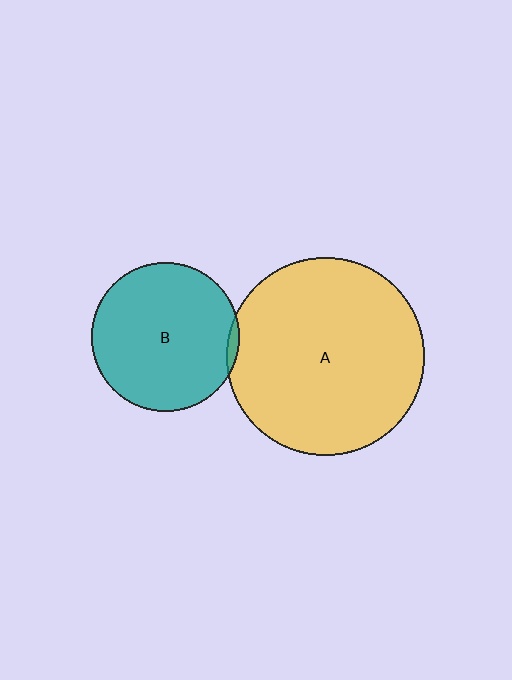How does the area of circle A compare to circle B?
Approximately 1.8 times.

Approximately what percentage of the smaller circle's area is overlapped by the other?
Approximately 5%.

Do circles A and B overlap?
Yes.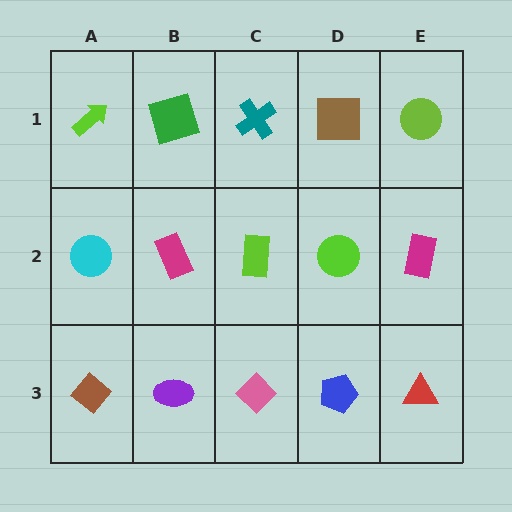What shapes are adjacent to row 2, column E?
A lime circle (row 1, column E), a red triangle (row 3, column E), a lime circle (row 2, column D).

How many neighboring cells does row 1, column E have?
2.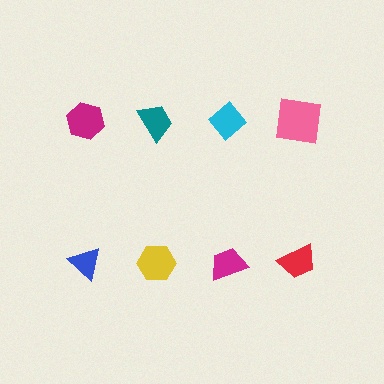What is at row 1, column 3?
A cyan diamond.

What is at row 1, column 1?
A magenta hexagon.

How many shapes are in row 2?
4 shapes.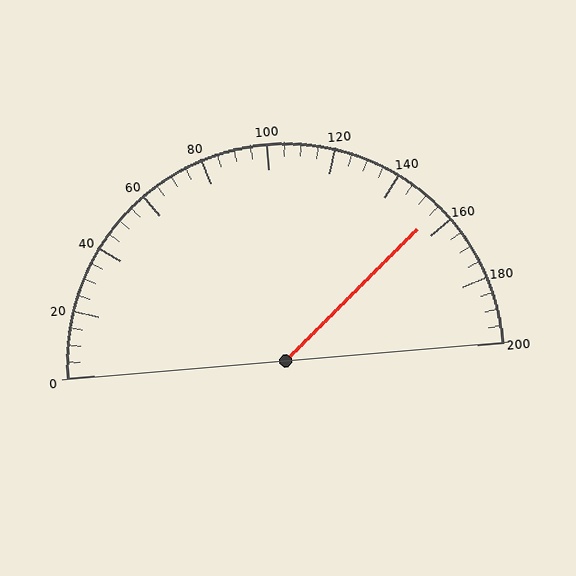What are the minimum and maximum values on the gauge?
The gauge ranges from 0 to 200.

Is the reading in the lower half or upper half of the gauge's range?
The reading is in the upper half of the range (0 to 200).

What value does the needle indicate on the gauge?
The needle indicates approximately 155.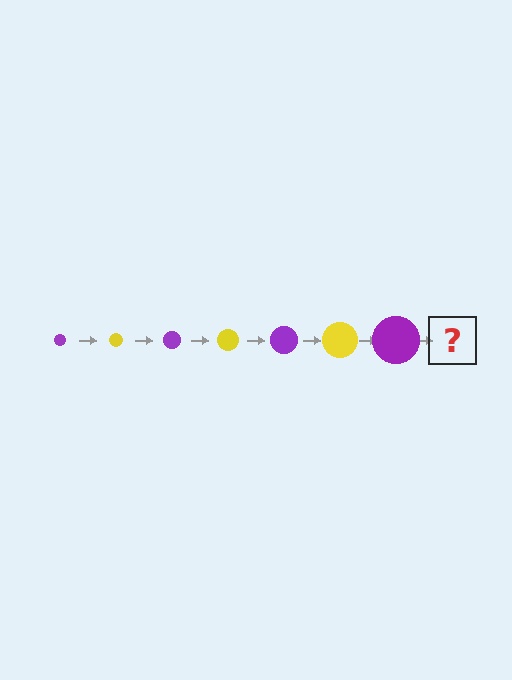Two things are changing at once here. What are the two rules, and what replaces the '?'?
The two rules are that the circle grows larger each step and the color cycles through purple and yellow. The '?' should be a yellow circle, larger than the previous one.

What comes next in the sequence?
The next element should be a yellow circle, larger than the previous one.